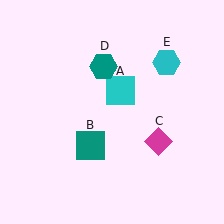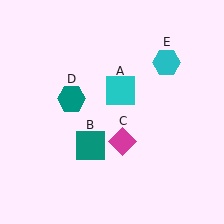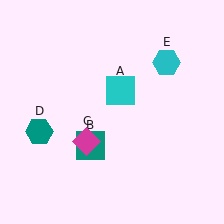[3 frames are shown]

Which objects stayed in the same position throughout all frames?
Cyan square (object A) and teal square (object B) and cyan hexagon (object E) remained stationary.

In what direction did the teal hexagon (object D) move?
The teal hexagon (object D) moved down and to the left.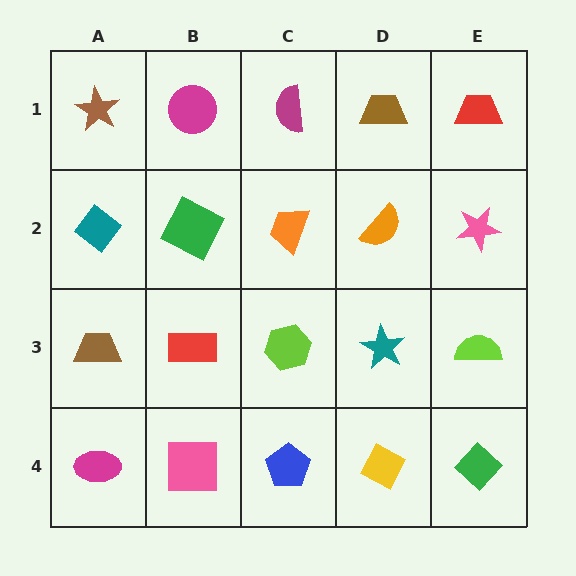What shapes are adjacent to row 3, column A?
A teal diamond (row 2, column A), a magenta ellipse (row 4, column A), a red rectangle (row 3, column B).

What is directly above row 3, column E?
A pink star.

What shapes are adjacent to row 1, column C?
An orange trapezoid (row 2, column C), a magenta circle (row 1, column B), a brown trapezoid (row 1, column D).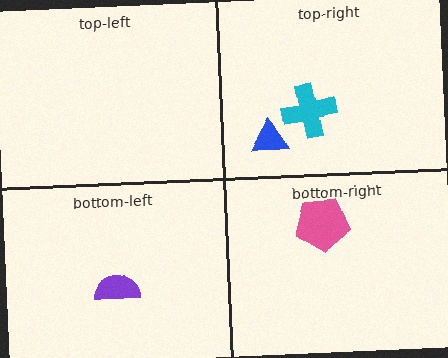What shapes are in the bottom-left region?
The purple semicircle.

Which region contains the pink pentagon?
The bottom-right region.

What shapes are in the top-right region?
The blue triangle, the cyan cross.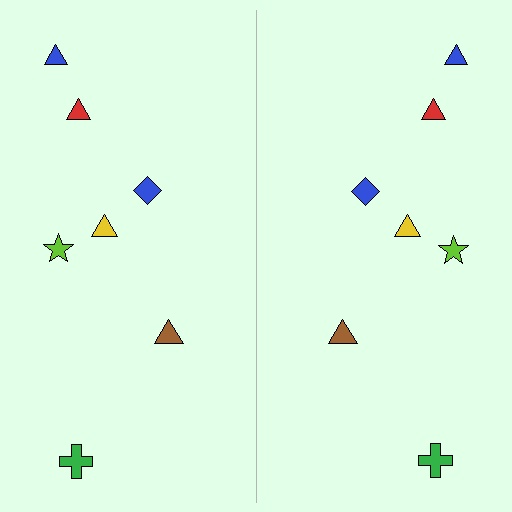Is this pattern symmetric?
Yes, this pattern has bilateral (reflection) symmetry.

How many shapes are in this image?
There are 14 shapes in this image.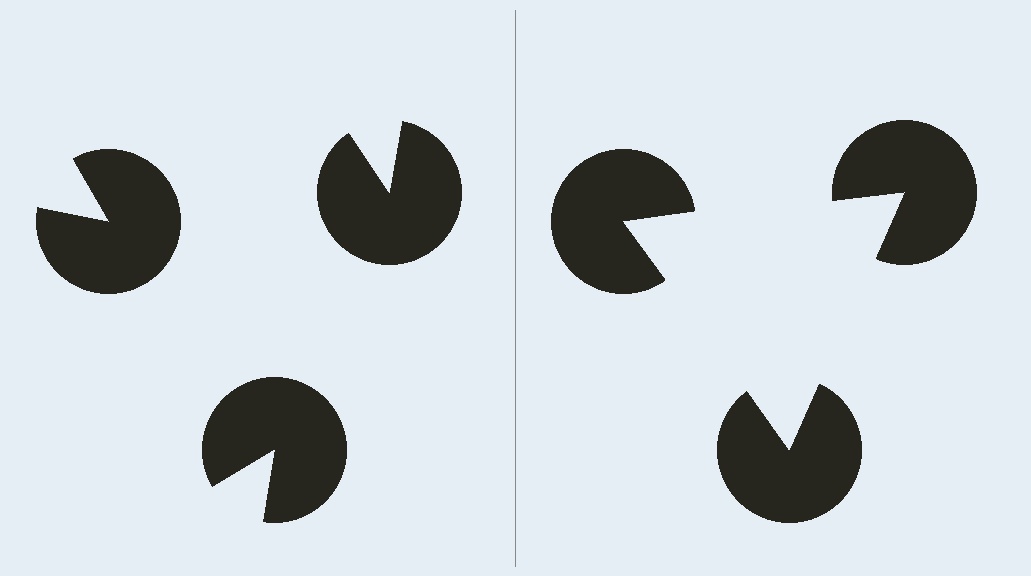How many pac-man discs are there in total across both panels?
6 — 3 on each side.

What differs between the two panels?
The pac-man discs are positioned identically on both sides; only the wedge orientations differ. On the right they align to a triangle; on the left they are misaligned.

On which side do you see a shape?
An illusory triangle appears on the right side. On the left side the wedge cuts are rotated, so no coherent shape forms.